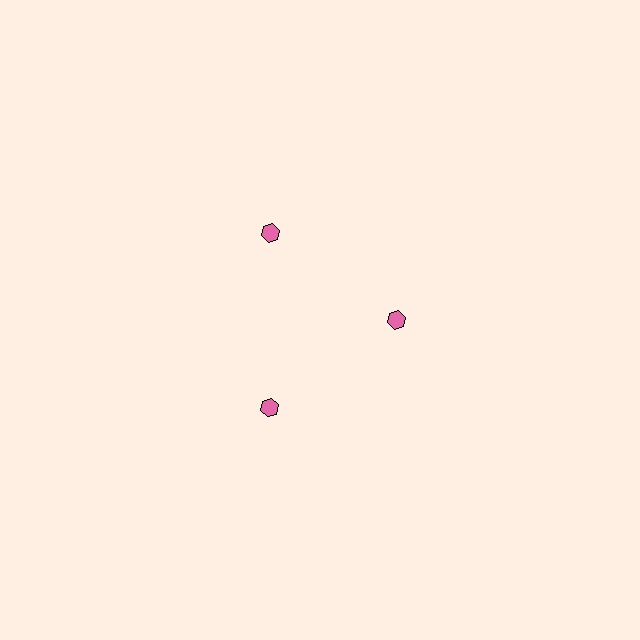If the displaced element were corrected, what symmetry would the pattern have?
It would have 3-fold rotational symmetry — the pattern would map onto itself every 120 degrees.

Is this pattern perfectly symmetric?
No. The 3 pink hexagons are arranged in a ring, but one element near the 3 o'clock position is pulled inward toward the center, breaking the 3-fold rotational symmetry.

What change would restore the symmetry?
The symmetry would be restored by moving it outward, back onto the ring so that all 3 hexagons sit at equal angles and equal distance from the center.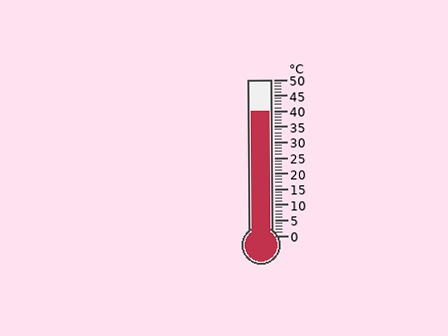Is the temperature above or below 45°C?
The temperature is below 45°C.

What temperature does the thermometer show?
The thermometer shows approximately 40°C.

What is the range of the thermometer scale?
The thermometer scale ranges from 0°C to 50°C.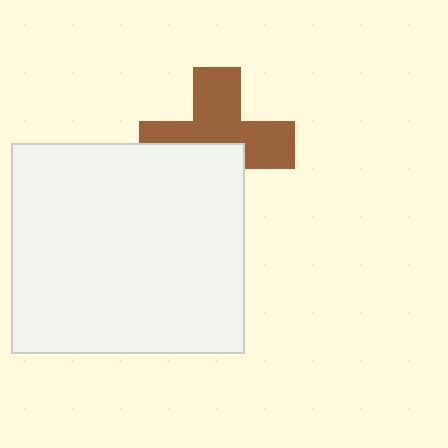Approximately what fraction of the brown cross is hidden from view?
Roughly 42% of the brown cross is hidden behind the white rectangle.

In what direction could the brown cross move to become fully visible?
The brown cross could move up. That would shift it out from behind the white rectangle entirely.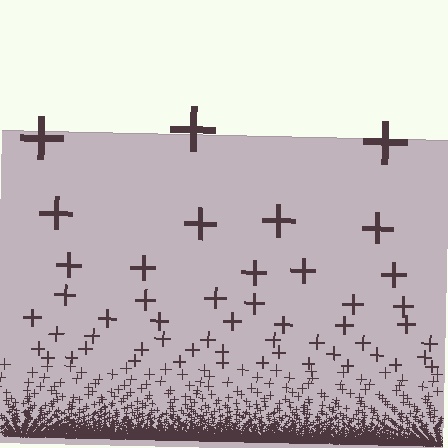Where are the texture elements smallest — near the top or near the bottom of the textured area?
Near the bottom.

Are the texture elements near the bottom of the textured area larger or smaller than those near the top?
Smaller. The gradient is inverted — elements near the bottom are smaller and denser.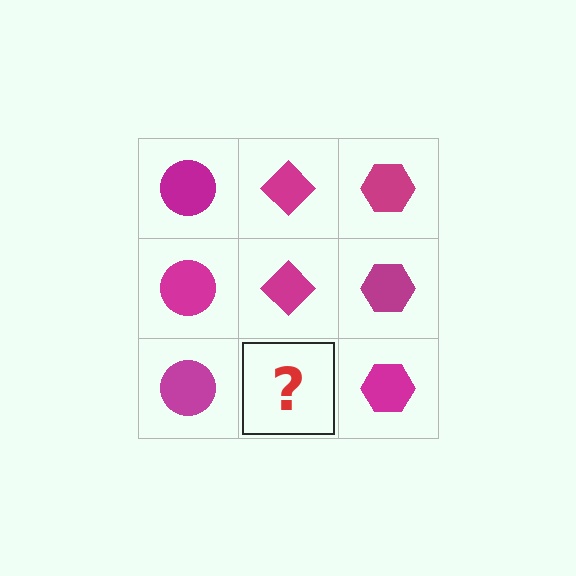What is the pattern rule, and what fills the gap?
The rule is that each column has a consistent shape. The gap should be filled with a magenta diamond.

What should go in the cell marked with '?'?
The missing cell should contain a magenta diamond.